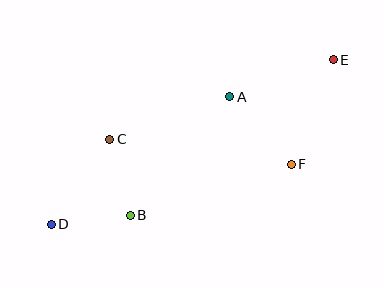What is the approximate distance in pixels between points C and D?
The distance between C and D is approximately 103 pixels.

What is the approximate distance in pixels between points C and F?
The distance between C and F is approximately 183 pixels.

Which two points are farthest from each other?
Points D and E are farthest from each other.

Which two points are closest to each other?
Points B and C are closest to each other.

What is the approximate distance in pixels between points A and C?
The distance between A and C is approximately 127 pixels.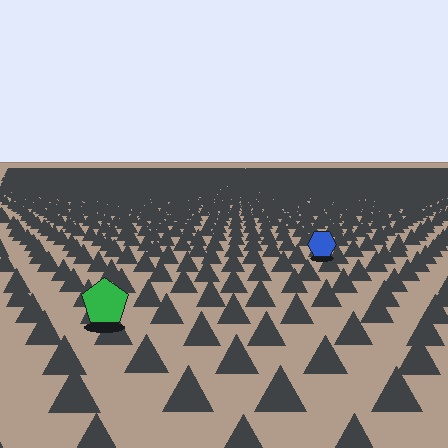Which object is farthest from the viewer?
The blue hexagon is farthest from the viewer. It appears smaller and the ground texture around it is denser.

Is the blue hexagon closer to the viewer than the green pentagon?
No. The green pentagon is closer — you can tell from the texture gradient: the ground texture is coarser near it.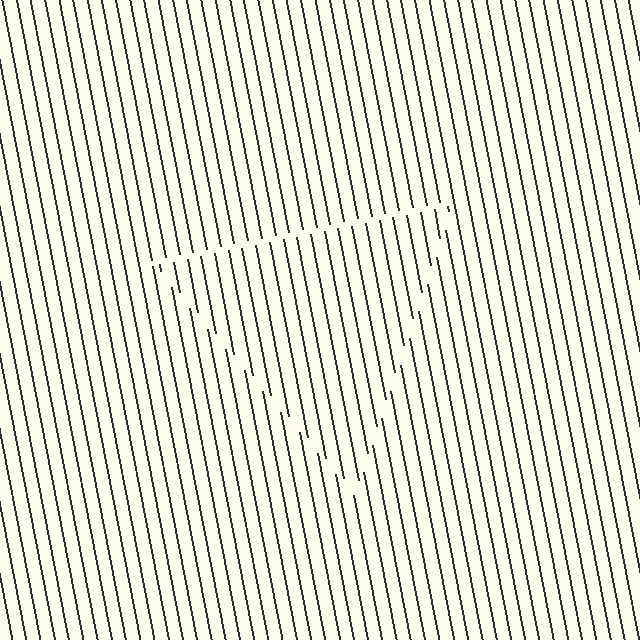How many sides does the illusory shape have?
3 sides — the line-ends trace a triangle.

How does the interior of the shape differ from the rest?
The interior of the shape contains the same grating, shifted by half a period — the contour is defined by the phase discontinuity where line-ends from the inner and outer gratings abut.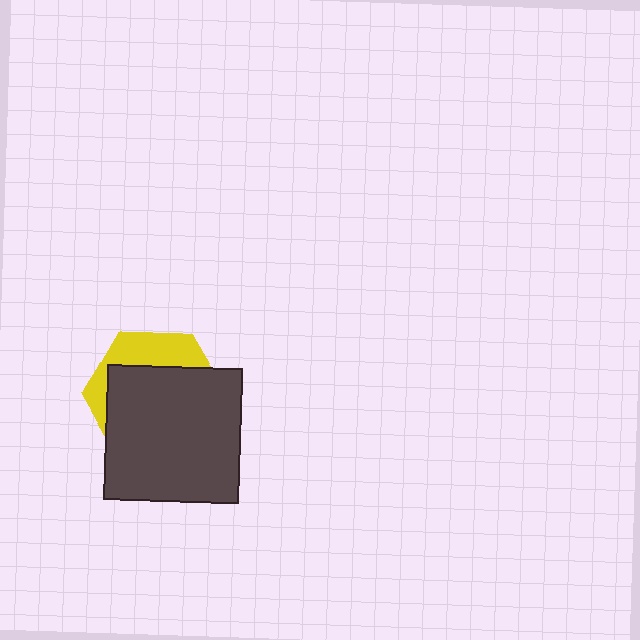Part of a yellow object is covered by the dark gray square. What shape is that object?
It is a hexagon.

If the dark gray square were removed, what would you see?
You would see the complete yellow hexagon.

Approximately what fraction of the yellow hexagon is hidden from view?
Roughly 70% of the yellow hexagon is hidden behind the dark gray square.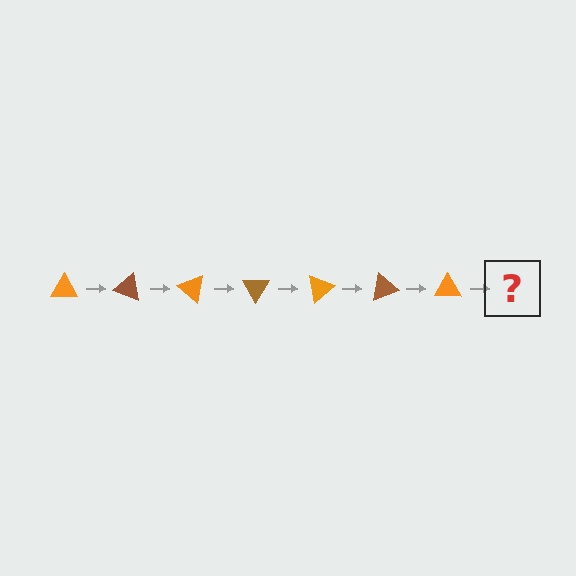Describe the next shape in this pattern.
It should be a brown triangle, rotated 140 degrees from the start.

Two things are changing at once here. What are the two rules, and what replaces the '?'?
The two rules are that it rotates 20 degrees each step and the color cycles through orange and brown. The '?' should be a brown triangle, rotated 140 degrees from the start.